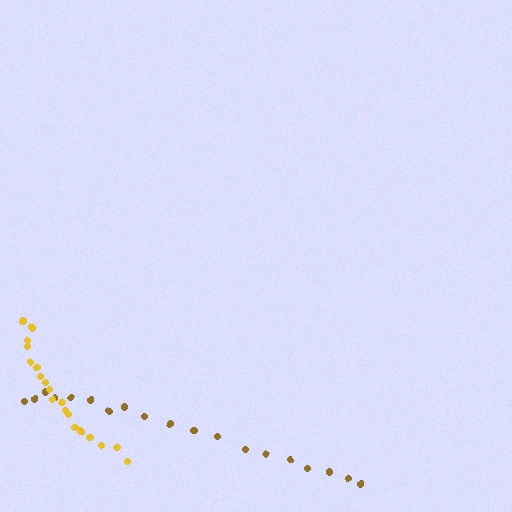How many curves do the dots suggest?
There are 2 distinct paths.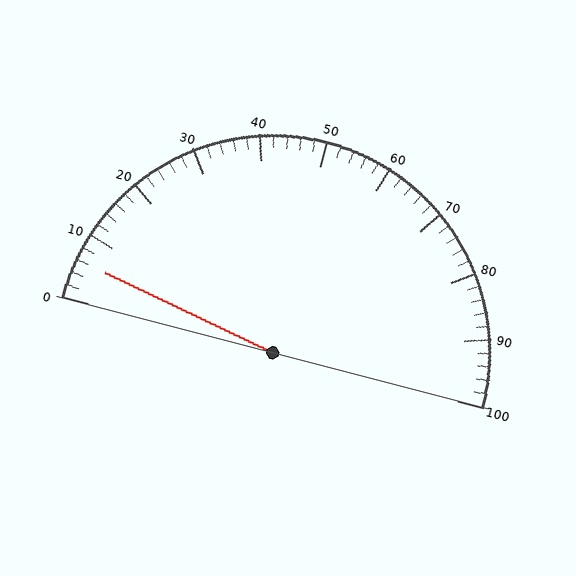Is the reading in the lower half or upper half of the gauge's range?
The reading is in the lower half of the range (0 to 100).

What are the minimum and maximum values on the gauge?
The gauge ranges from 0 to 100.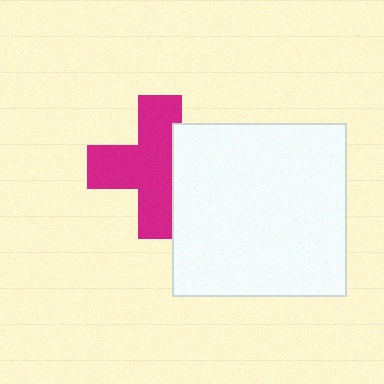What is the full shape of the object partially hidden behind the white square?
The partially hidden object is a magenta cross.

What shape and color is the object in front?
The object in front is a white square.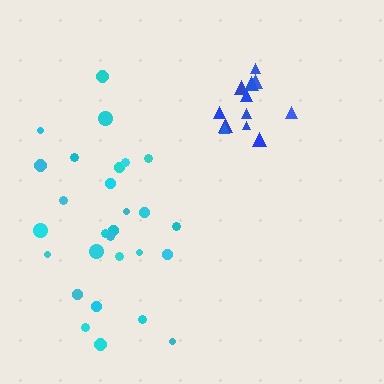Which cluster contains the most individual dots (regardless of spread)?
Cyan (28).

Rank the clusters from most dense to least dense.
blue, cyan.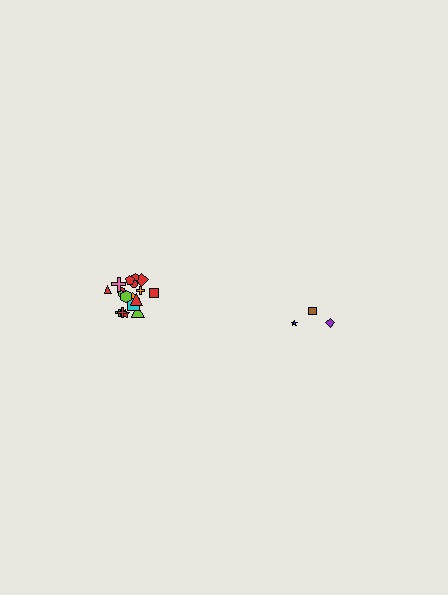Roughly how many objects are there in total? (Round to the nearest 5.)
Roughly 20 objects in total.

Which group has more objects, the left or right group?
The left group.